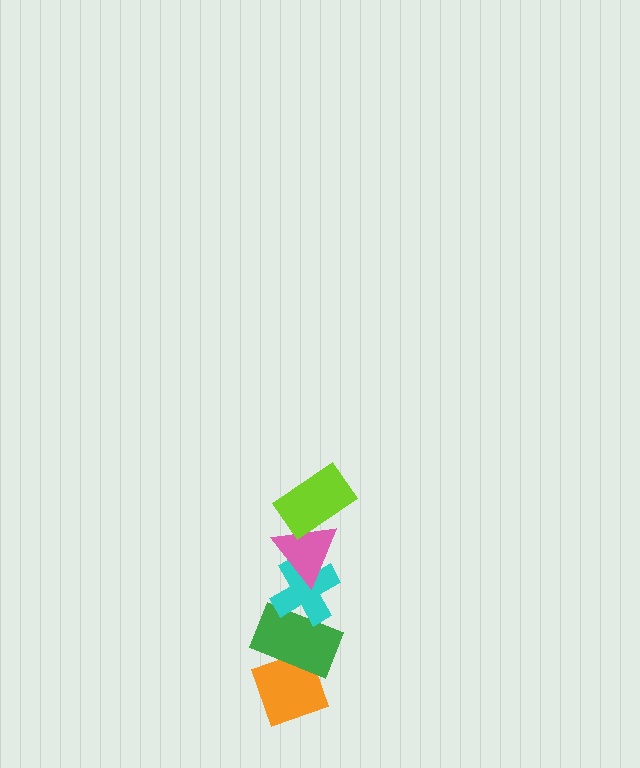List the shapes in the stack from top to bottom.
From top to bottom: the lime rectangle, the pink triangle, the cyan cross, the green rectangle, the orange diamond.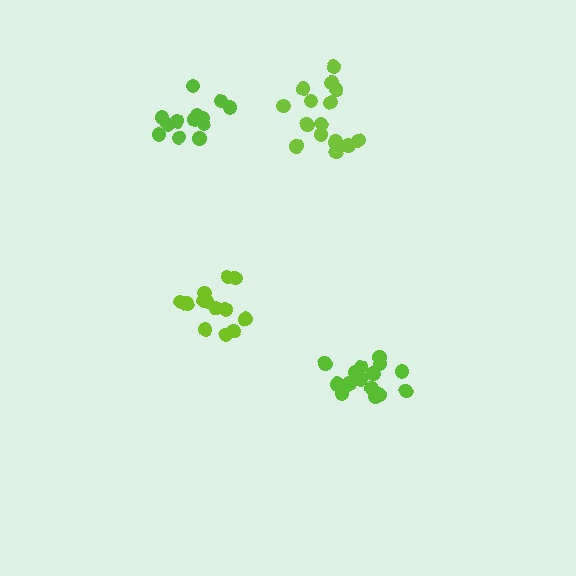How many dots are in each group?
Group 1: 14 dots, Group 2: 18 dots, Group 3: 16 dots, Group 4: 14 dots (62 total).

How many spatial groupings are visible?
There are 4 spatial groupings.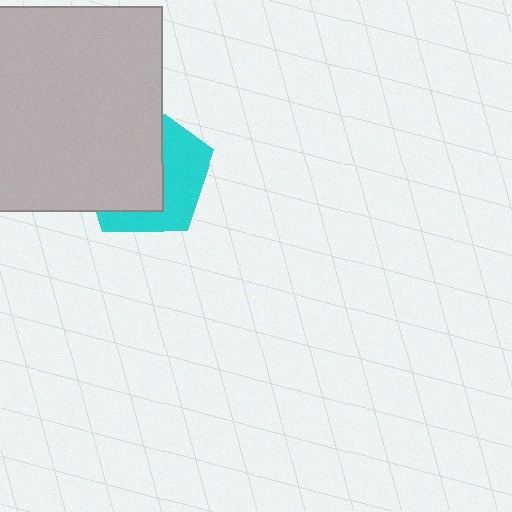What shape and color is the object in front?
The object in front is a light gray square.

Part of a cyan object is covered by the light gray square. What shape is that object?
It is a pentagon.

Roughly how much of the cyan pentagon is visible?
A small part of it is visible (roughly 42%).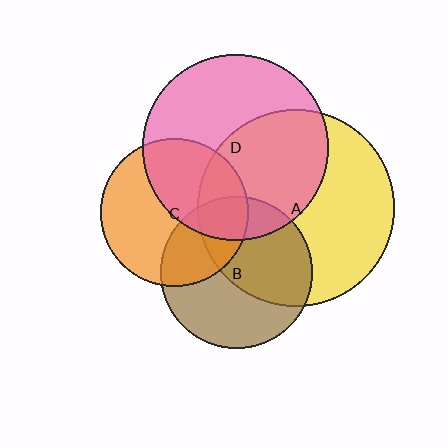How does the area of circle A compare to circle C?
Approximately 1.8 times.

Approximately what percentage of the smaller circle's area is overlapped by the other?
Approximately 45%.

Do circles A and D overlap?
Yes.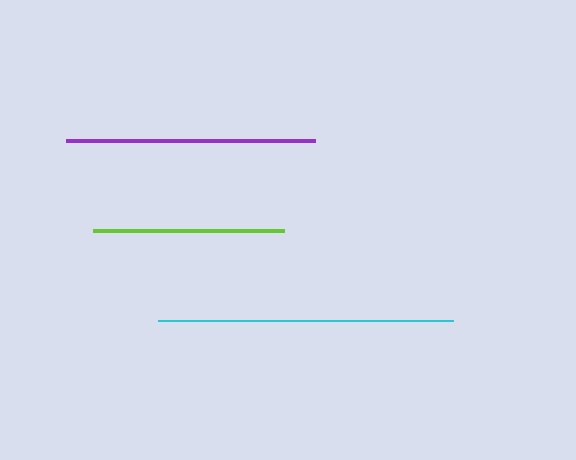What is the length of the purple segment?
The purple segment is approximately 250 pixels long.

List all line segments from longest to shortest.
From longest to shortest: cyan, purple, lime.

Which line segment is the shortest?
The lime line is the shortest at approximately 191 pixels.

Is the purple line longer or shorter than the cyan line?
The cyan line is longer than the purple line.